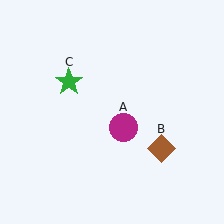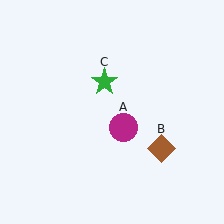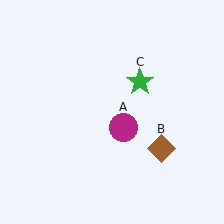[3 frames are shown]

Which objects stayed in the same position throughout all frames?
Magenta circle (object A) and brown diamond (object B) remained stationary.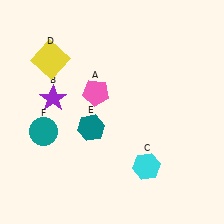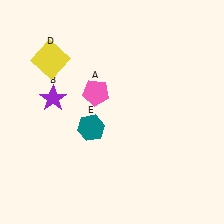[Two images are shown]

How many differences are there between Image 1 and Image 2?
There are 2 differences between the two images.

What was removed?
The teal circle (F), the cyan hexagon (C) were removed in Image 2.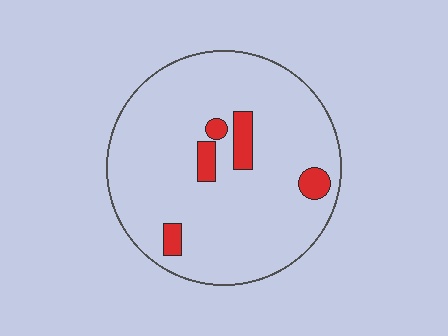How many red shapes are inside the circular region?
5.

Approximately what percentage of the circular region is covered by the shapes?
Approximately 10%.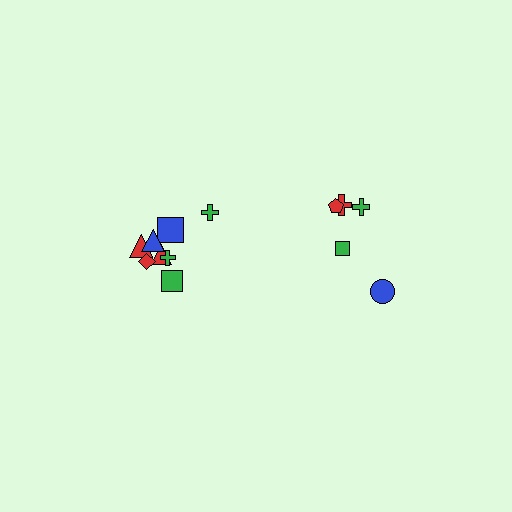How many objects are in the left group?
There are 8 objects.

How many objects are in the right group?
There are 5 objects.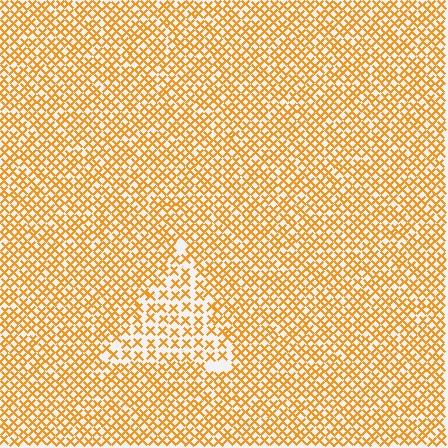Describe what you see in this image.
The image contains small orange elements arranged at two different densities. A triangle-shaped region is visible where the elements are less densely packed than the surrounding area.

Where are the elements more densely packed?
The elements are more densely packed outside the triangle boundary.